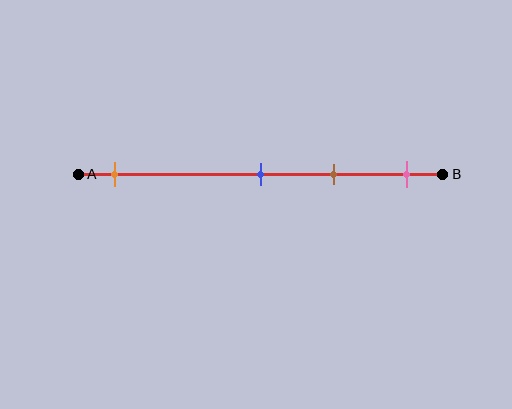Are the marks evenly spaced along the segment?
No, the marks are not evenly spaced.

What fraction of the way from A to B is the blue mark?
The blue mark is approximately 50% (0.5) of the way from A to B.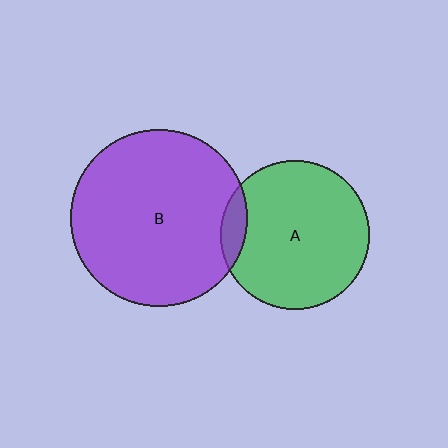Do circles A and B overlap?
Yes.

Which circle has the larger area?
Circle B (purple).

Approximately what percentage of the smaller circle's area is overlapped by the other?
Approximately 10%.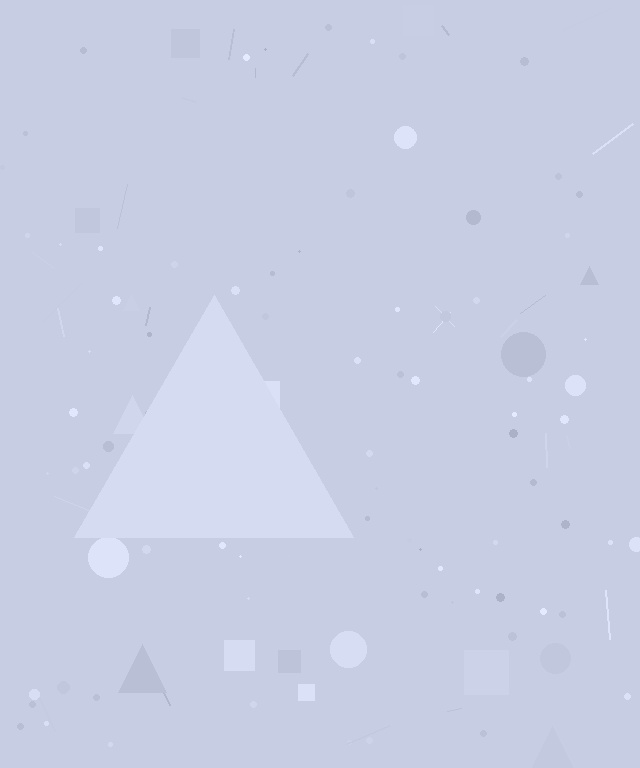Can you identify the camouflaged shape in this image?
The camouflaged shape is a triangle.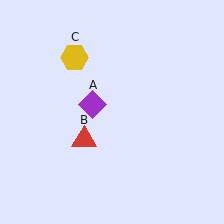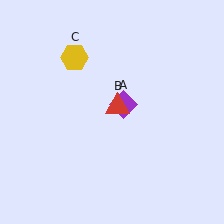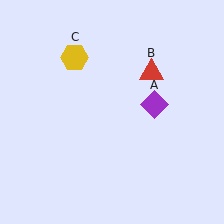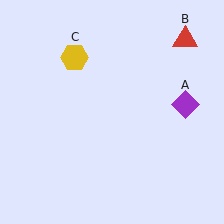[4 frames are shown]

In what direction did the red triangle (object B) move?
The red triangle (object B) moved up and to the right.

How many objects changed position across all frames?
2 objects changed position: purple diamond (object A), red triangle (object B).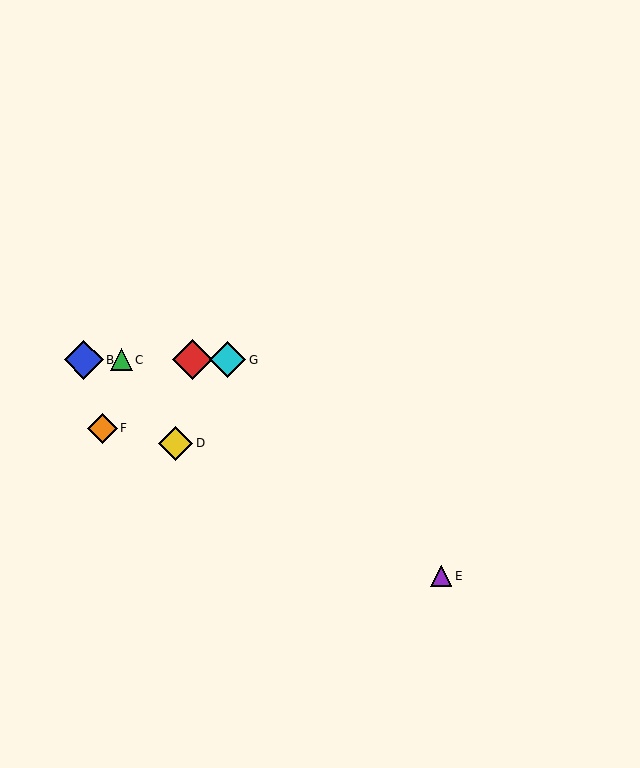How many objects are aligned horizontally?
4 objects (A, B, C, G) are aligned horizontally.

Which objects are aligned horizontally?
Objects A, B, C, G are aligned horizontally.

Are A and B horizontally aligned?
Yes, both are at y≈360.